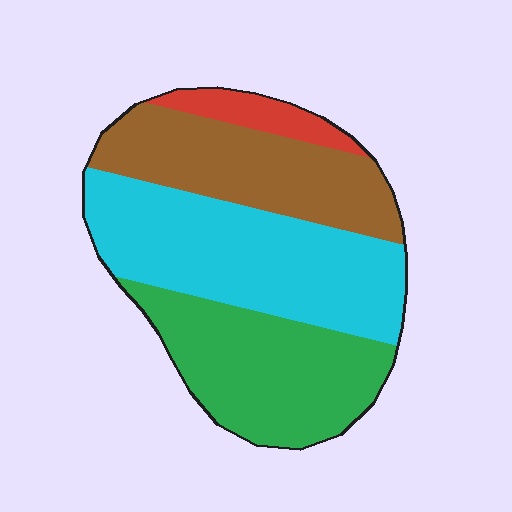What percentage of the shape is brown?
Brown covers 26% of the shape.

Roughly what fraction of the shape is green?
Green takes up about one third (1/3) of the shape.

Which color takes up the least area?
Red, at roughly 5%.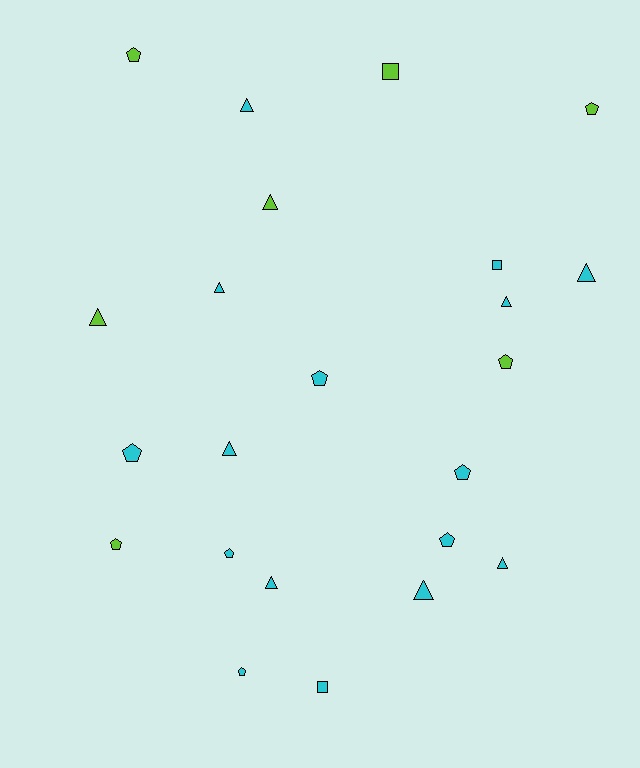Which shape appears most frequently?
Pentagon, with 10 objects.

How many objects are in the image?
There are 23 objects.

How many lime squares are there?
There is 1 lime square.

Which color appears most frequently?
Cyan, with 16 objects.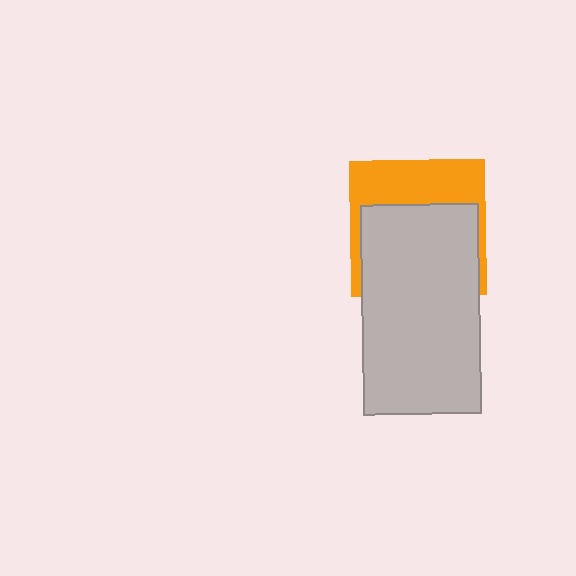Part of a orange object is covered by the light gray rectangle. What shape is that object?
It is a square.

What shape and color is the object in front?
The object in front is a light gray rectangle.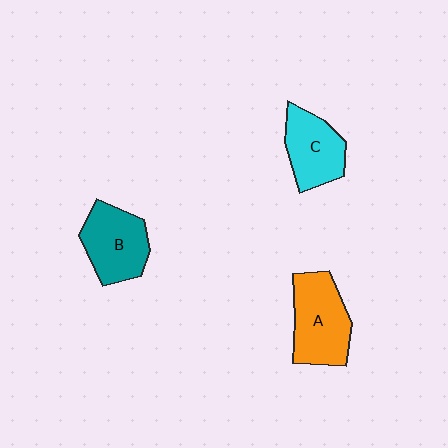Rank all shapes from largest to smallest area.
From largest to smallest: A (orange), B (teal), C (cyan).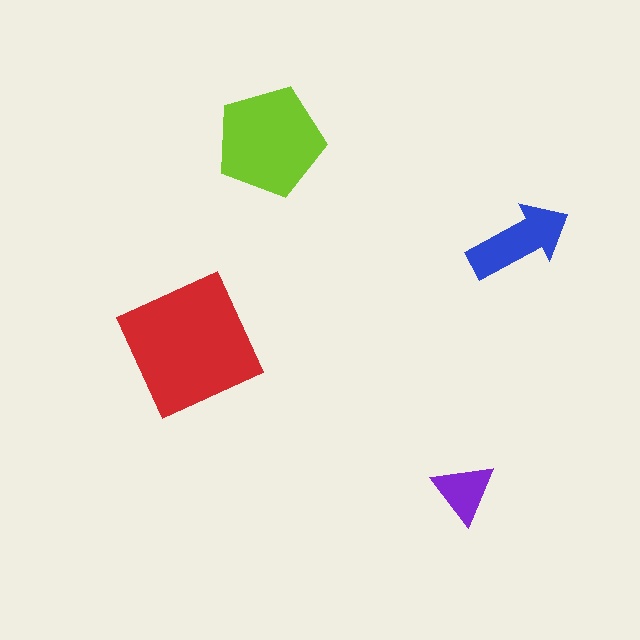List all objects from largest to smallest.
The red square, the lime pentagon, the blue arrow, the purple triangle.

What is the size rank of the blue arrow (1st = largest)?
3rd.